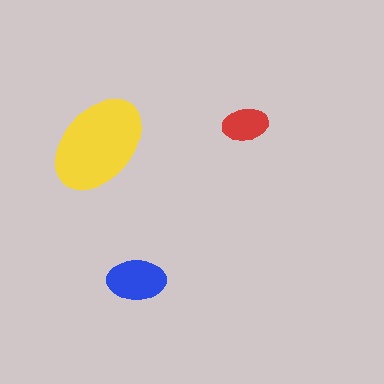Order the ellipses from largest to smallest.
the yellow one, the blue one, the red one.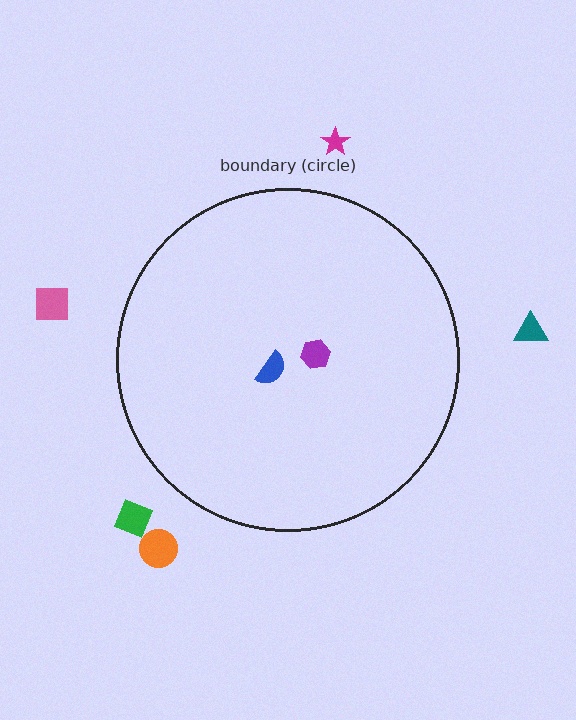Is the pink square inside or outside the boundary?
Outside.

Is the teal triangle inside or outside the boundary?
Outside.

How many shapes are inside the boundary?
2 inside, 5 outside.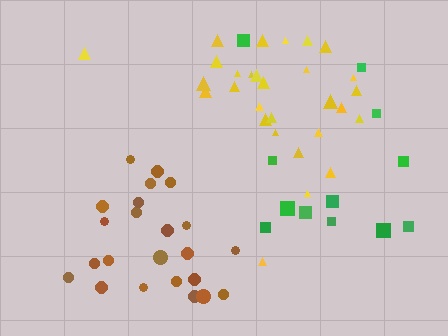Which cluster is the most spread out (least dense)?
Green.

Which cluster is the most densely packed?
Brown.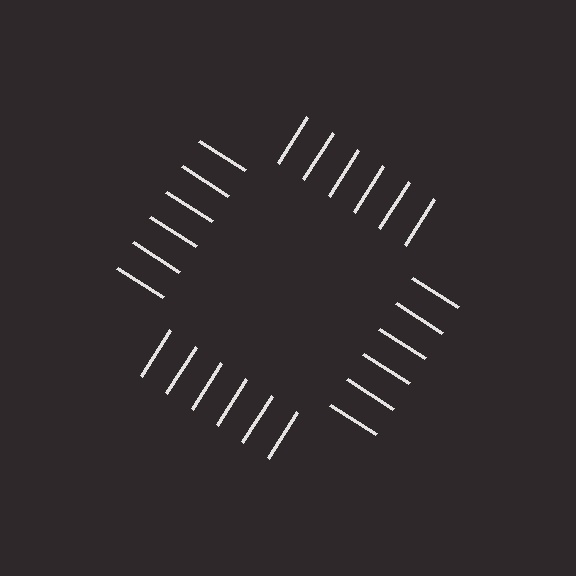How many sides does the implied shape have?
4 sides — the line-ends trace a square.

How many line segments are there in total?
24 — 6 along each of the 4 edges.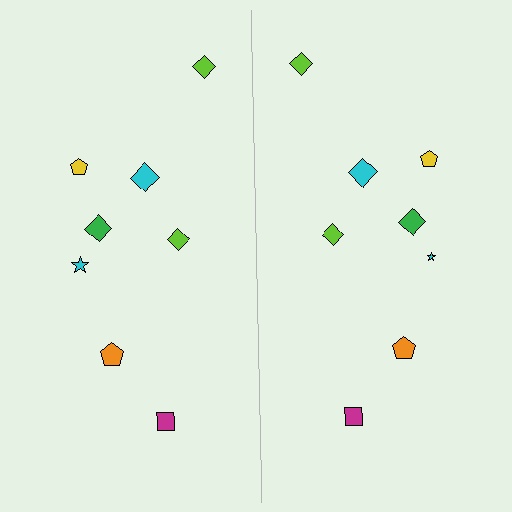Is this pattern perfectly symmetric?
No, the pattern is not perfectly symmetric. The cyan star on the right side has a different size than its mirror counterpart.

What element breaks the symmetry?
The cyan star on the right side has a different size than its mirror counterpart.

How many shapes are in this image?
There are 16 shapes in this image.